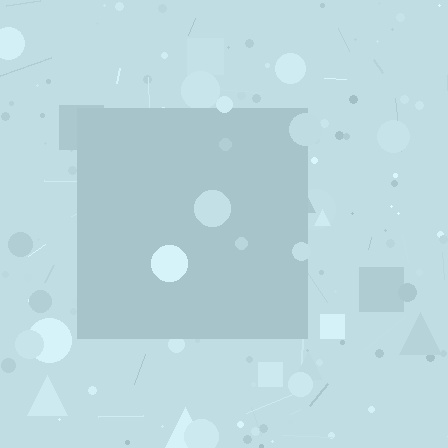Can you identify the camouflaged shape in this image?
The camouflaged shape is a square.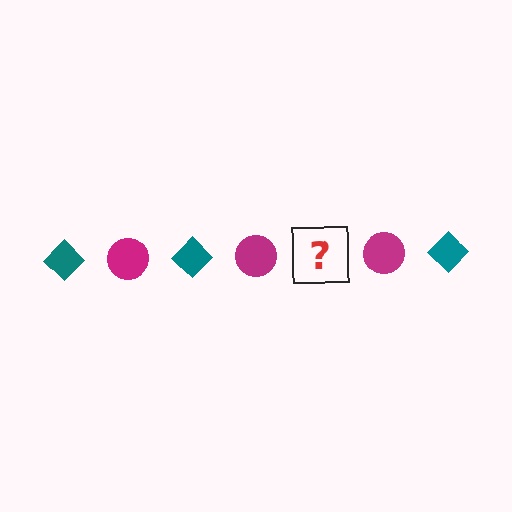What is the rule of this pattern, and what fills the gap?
The rule is that the pattern alternates between teal diamond and magenta circle. The gap should be filled with a teal diamond.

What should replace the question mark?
The question mark should be replaced with a teal diamond.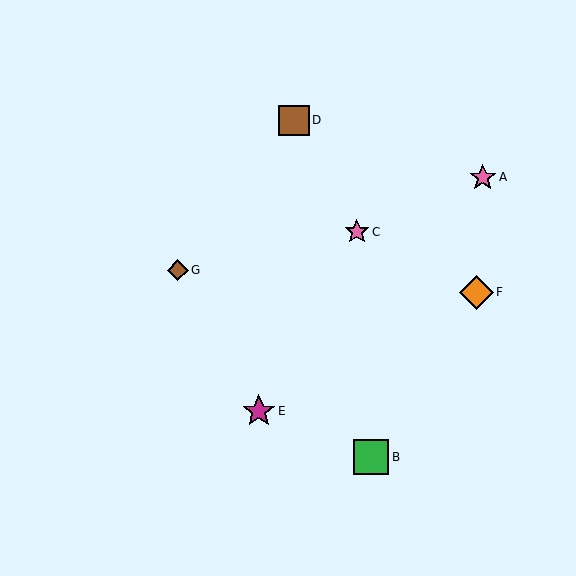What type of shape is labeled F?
Shape F is an orange diamond.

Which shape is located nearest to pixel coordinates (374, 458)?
The green square (labeled B) at (371, 457) is nearest to that location.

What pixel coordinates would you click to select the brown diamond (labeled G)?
Click at (178, 270) to select the brown diamond G.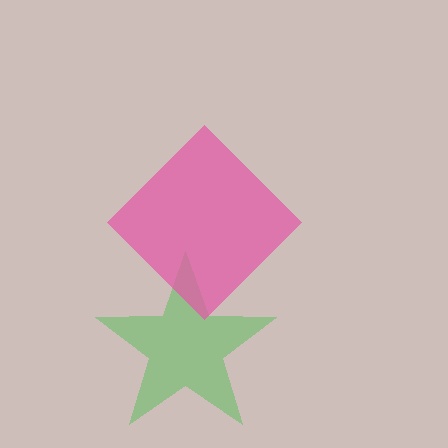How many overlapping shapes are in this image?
There are 2 overlapping shapes in the image.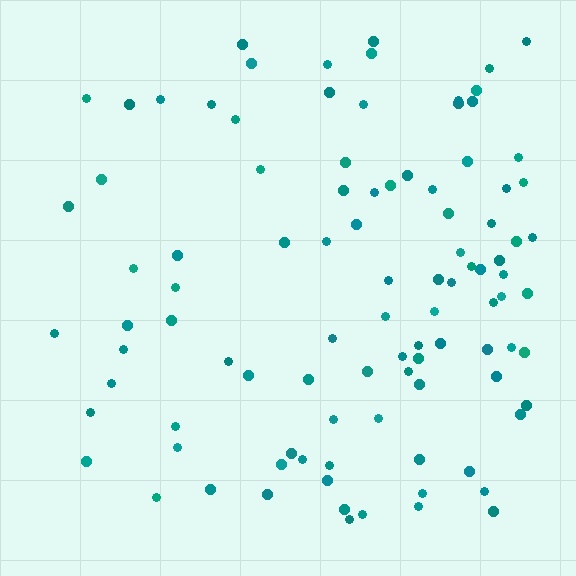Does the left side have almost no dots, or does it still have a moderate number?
Still a moderate number, just noticeably fewer than the right.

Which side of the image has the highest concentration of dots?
The right.